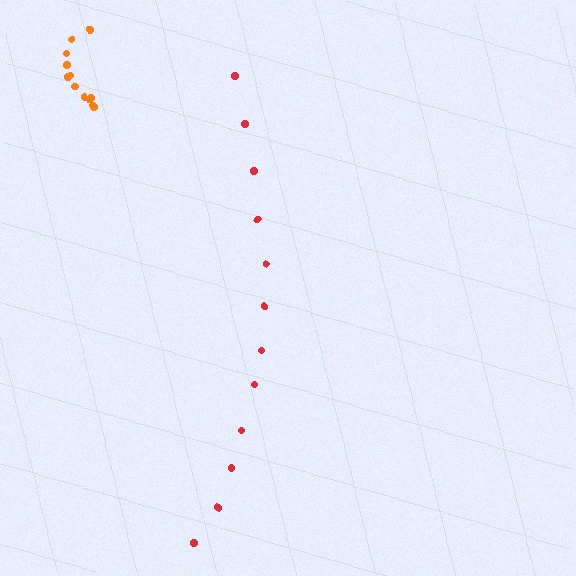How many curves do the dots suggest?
There are 2 distinct paths.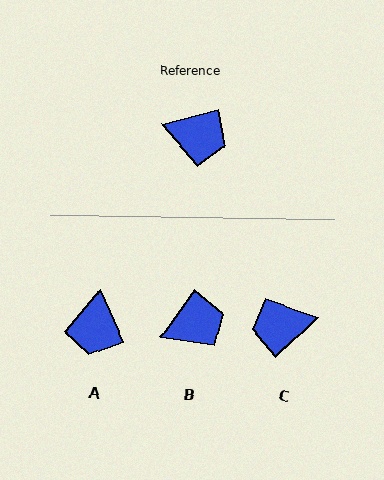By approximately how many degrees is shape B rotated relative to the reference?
Approximately 40 degrees counter-clockwise.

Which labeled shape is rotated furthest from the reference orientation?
C, about 150 degrees away.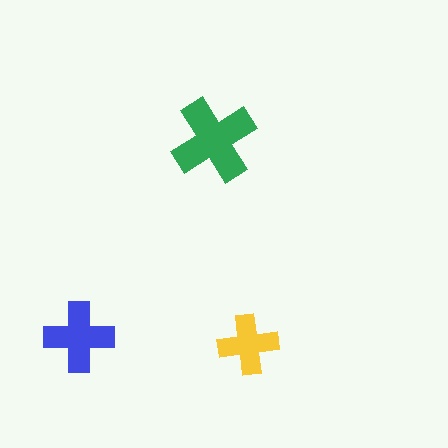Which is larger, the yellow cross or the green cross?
The green one.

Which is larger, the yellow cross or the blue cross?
The blue one.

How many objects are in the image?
There are 3 objects in the image.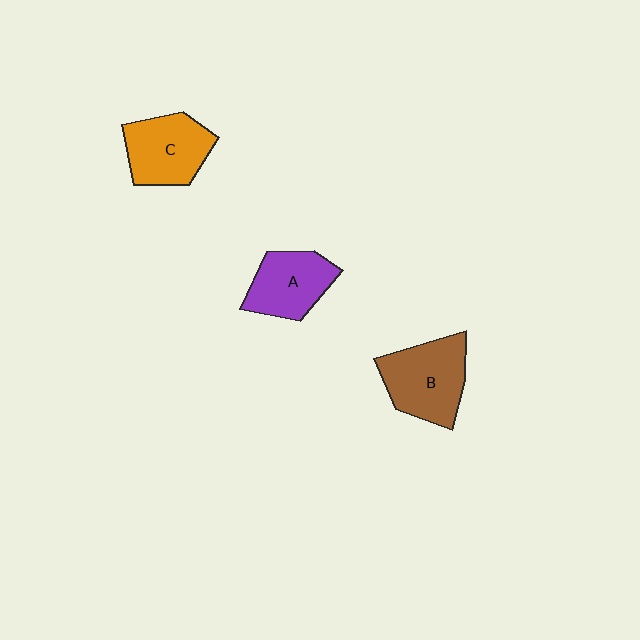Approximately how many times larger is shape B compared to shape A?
Approximately 1.2 times.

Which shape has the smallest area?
Shape A (purple).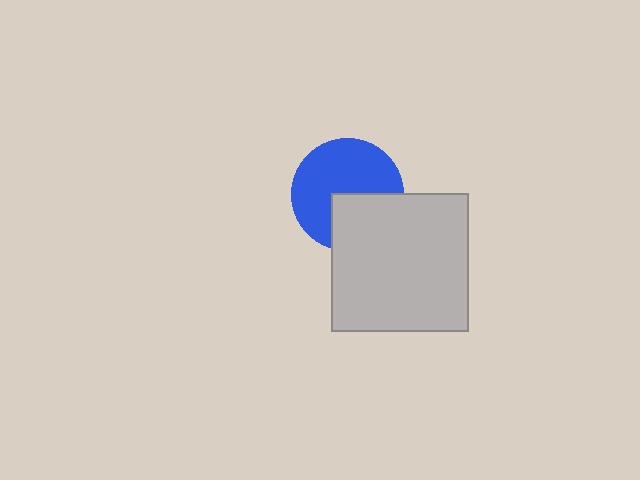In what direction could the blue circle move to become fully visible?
The blue circle could move toward the upper-left. That would shift it out from behind the light gray square entirely.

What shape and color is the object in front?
The object in front is a light gray square.